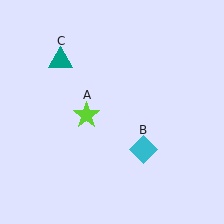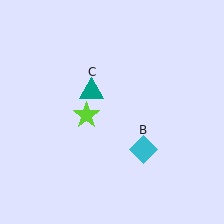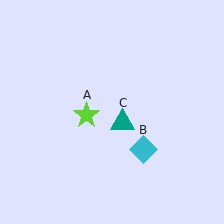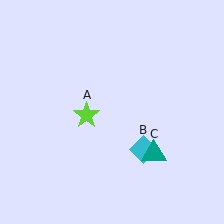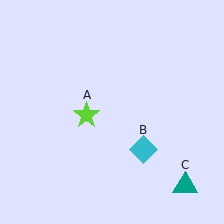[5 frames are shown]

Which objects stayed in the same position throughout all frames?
Lime star (object A) and cyan diamond (object B) remained stationary.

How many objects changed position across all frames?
1 object changed position: teal triangle (object C).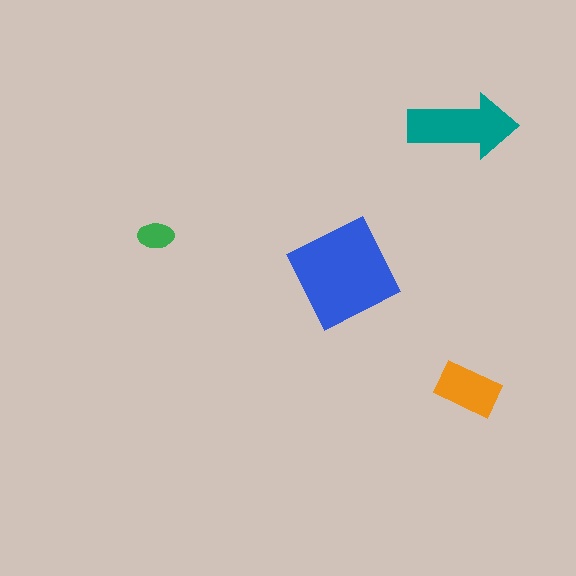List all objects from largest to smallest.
The blue diamond, the teal arrow, the orange rectangle, the green ellipse.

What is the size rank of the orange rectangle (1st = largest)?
3rd.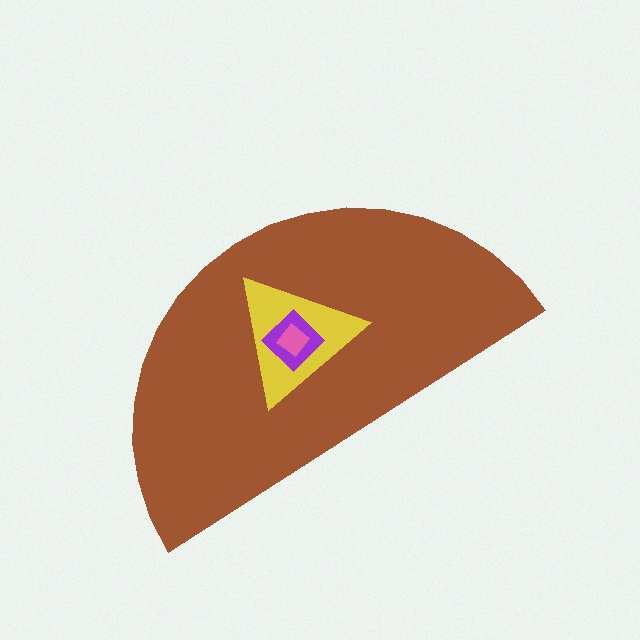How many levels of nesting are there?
4.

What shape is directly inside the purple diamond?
The pink diamond.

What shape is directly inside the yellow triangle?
The purple diamond.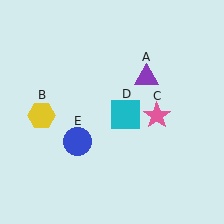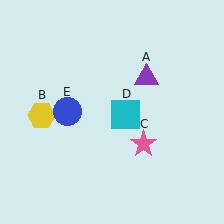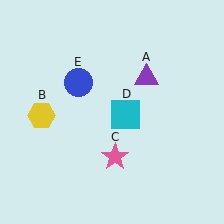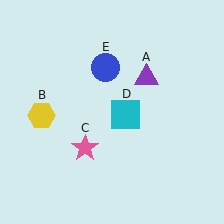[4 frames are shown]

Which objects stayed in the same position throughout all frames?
Purple triangle (object A) and yellow hexagon (object B) and cyan square (object D) remained stationary.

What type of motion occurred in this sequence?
The pink star (object C), blue circle (object E) rotated clockwise around the center of the scene.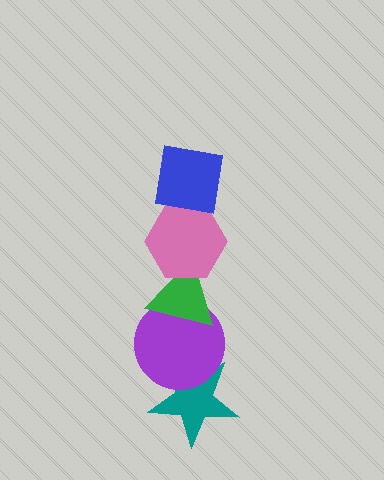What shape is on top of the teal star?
The purple circle is on top of the teal star.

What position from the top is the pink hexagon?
The pink hexagon is 2nd from the top.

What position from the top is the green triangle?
The green triangle is 3rd from the top.